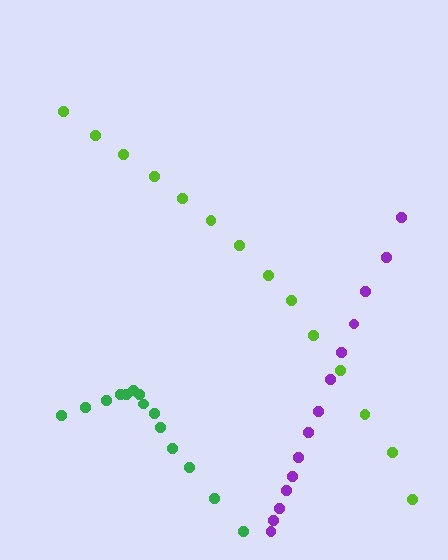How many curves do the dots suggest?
There are 3 distinct paths.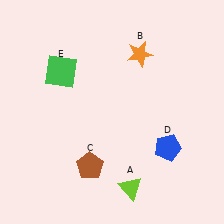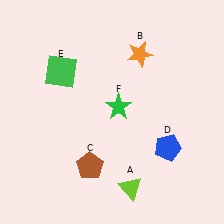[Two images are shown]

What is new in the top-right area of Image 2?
A green star (F) was added in the top-right area of Image 2.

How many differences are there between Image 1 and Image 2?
There is 1 difference between the two images.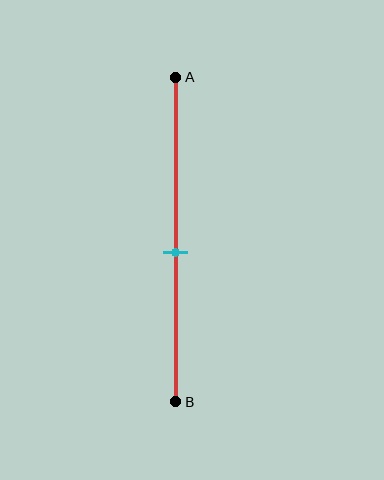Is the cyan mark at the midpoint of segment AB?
No, the mark is at about 55% from A, not at the 50% midpoint.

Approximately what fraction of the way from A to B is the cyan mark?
The cyan mark is approximately 55% of the way from A to B.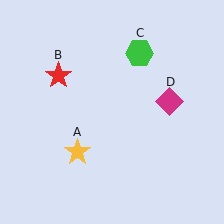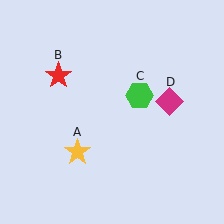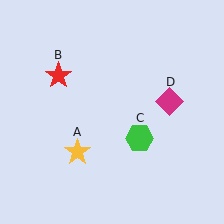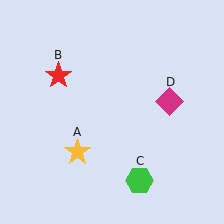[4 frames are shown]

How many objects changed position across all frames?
1 object changed position: green hexagon (object C).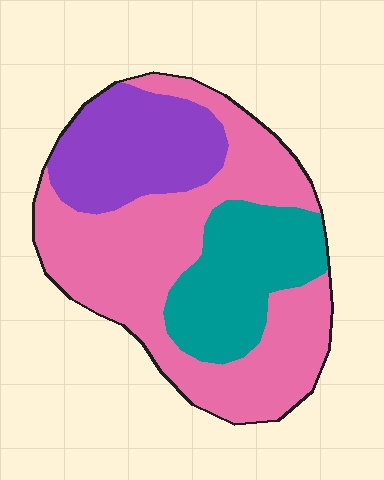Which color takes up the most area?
Pink, at roughly 55%.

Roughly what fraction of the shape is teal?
Teal covers 23% of the shape.